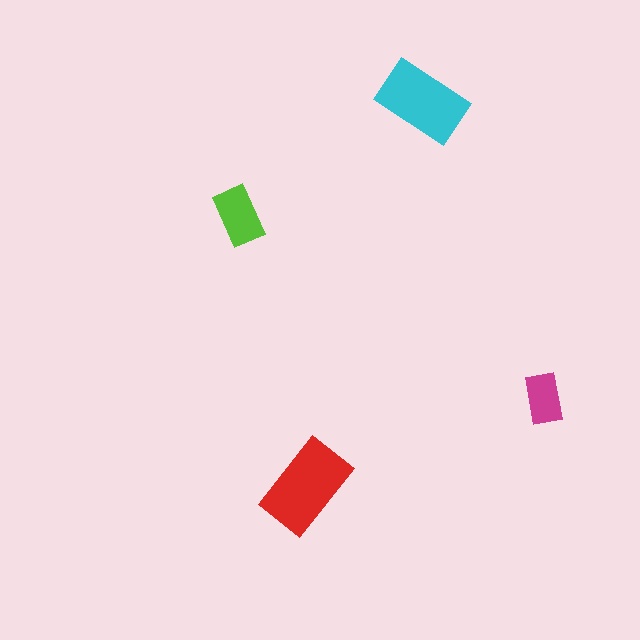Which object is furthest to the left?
The lime rectangle is leftmost.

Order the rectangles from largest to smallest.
the red one, the cyan one, the lime one, the magenta one.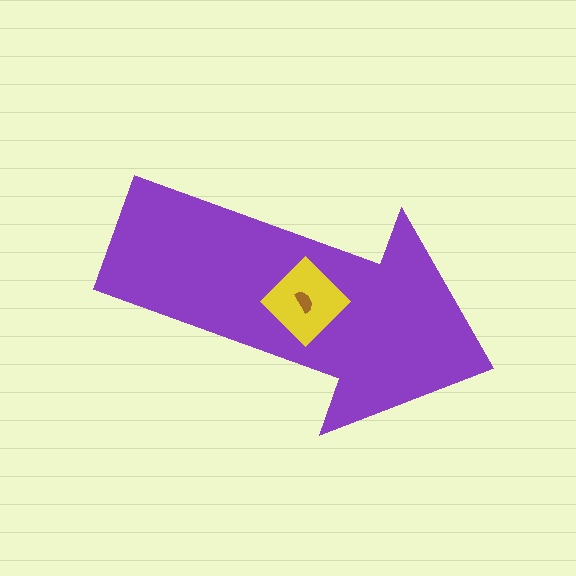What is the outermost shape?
The purple arrow.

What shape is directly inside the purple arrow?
The yellow diamond.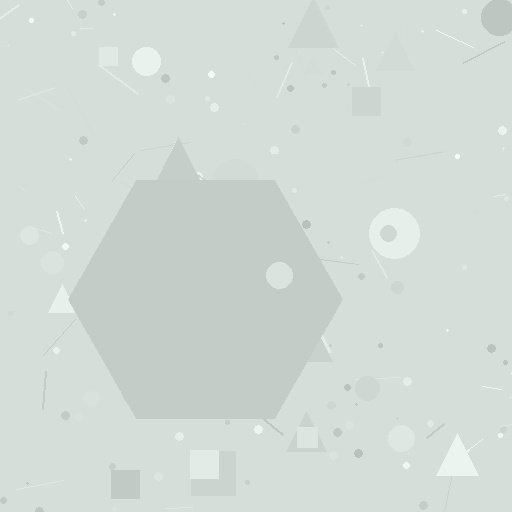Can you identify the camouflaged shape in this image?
The camouflaged shape is a hexagon.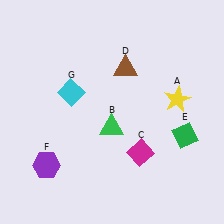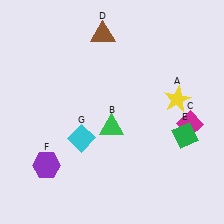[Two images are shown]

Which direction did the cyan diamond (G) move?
The cyan diamond (G) moved down.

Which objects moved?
The objects that moved are: the magenta diamond (C), the brown triangle (D), the cyan diamond (G).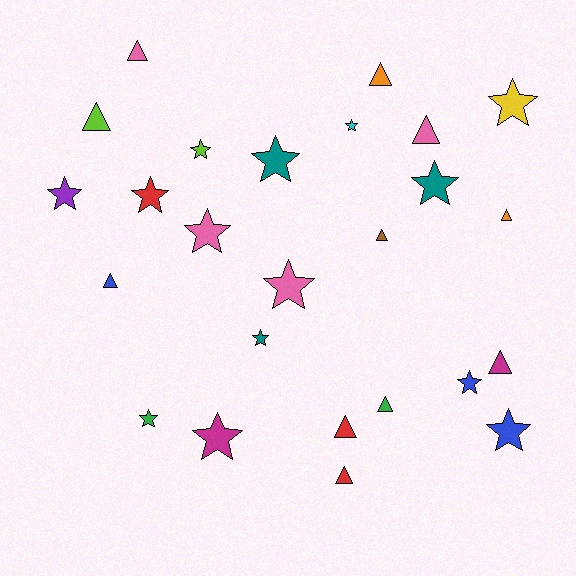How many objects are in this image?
There are 25 objects.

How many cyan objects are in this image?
There is 1 cyan object.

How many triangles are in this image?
There are 11 triangles.